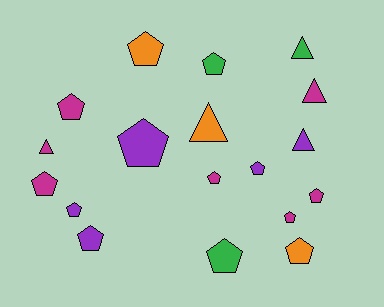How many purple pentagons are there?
There are 4 purple pentagons.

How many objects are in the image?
There are 18 objects.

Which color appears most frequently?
Magenta, with 7 objects.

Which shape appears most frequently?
Pentagon, with 13 objects.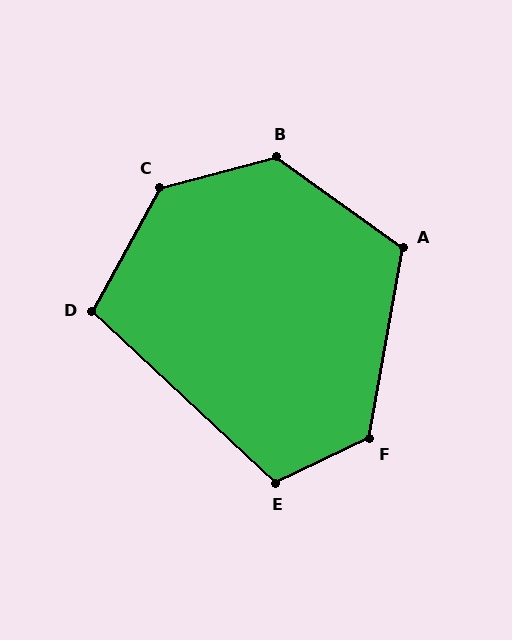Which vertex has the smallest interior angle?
D, at approximately 105 degrees.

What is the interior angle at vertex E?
Approximately 112 degrees (obtuse).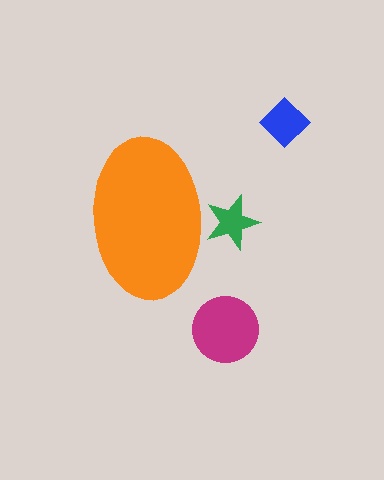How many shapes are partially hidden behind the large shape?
1 shape is partially hidden.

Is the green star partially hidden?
Yes, the green star is partially hidden behind the orange ellipse.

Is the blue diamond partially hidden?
No, the blue diamond is fully visible.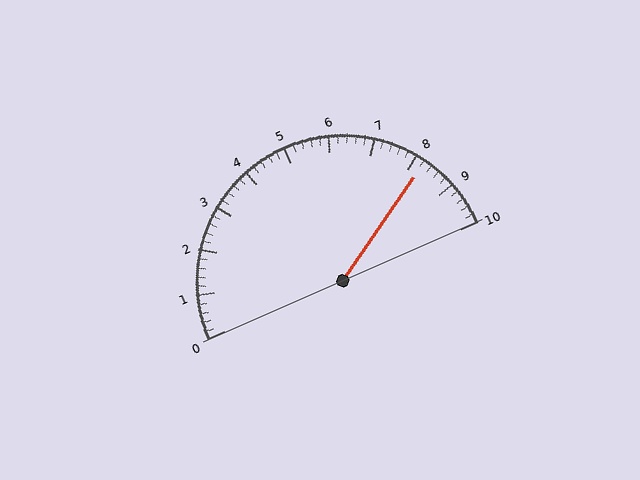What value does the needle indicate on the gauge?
The needle indicates approximately 8.2.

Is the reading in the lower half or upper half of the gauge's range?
The reading is in the upper half of the range (0 to 10).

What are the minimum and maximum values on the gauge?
The gauge ranges from 0 to 10.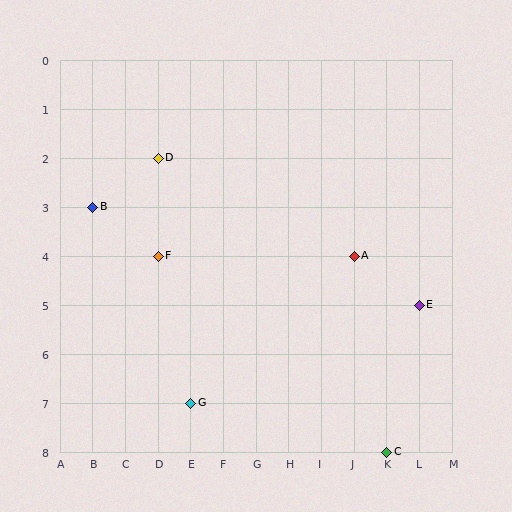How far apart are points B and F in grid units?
Points B and F are 2 columns and 1 row apart (about 2.2 grid units diagonally).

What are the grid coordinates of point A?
Point A is at grid coordinates (J, 4).